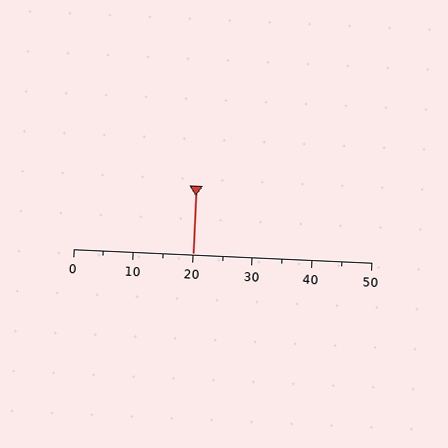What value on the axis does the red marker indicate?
The marker indicates approximately 20.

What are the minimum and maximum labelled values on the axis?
The axis runs from 0 to 50.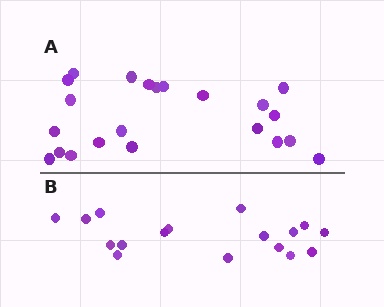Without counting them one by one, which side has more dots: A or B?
Region A (the top region) has more dots.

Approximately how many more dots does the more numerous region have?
Region A has about 5 more dots than region B.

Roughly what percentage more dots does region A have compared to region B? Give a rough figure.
About 30% more.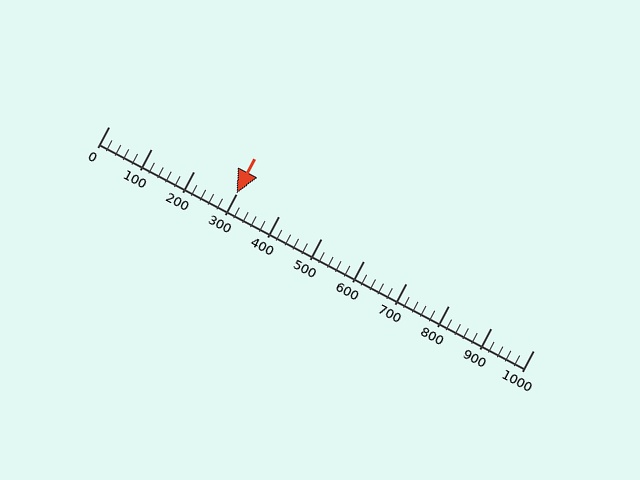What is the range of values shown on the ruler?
The ruler shows values from 0 to 1000.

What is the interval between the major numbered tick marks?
The major tick marks are spaced 100 units apart.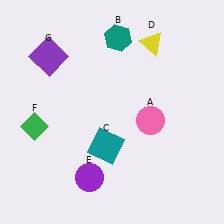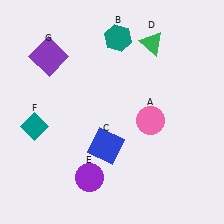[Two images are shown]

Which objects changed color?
C changed from teal to blue. D changed from yellow to green. F changed from green to teal.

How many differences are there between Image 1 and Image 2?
There are 3 differences between the two images.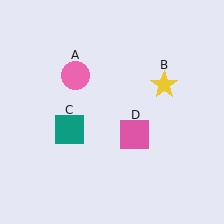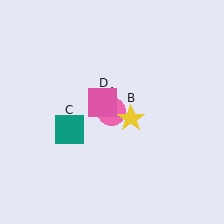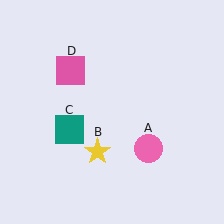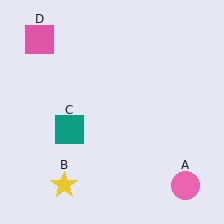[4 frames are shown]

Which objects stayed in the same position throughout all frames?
Teal square (object C) remained stationary.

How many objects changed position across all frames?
3 objects changed position: pink circle (object A), yellow star (object B), pink square (object D).